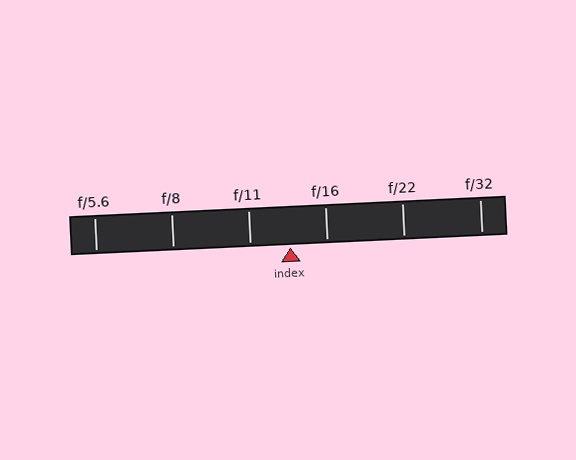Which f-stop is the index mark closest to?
The index mark is closest to f/16.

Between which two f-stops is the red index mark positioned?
The index mark is between f/11 and f/16.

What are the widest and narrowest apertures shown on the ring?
The widest aperture shown is f/5.6 and the narrowest is f/32.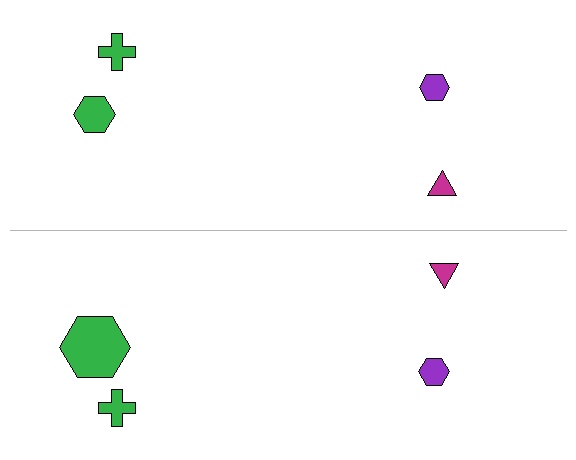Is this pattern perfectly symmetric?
No, the pattern is not perfectly symmetric. The green hexagon on the bottom side has a different size than its mirror counterpart.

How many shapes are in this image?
There are 8 shapes in this image.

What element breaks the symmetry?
The green hexagon on the bottom side has a different size than its mirror counterpart.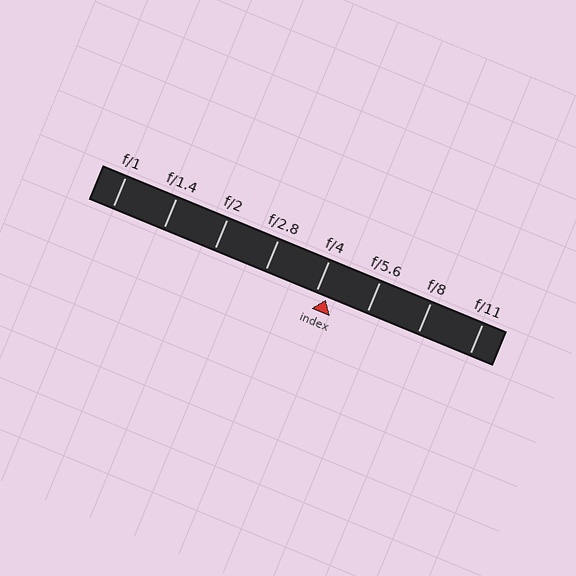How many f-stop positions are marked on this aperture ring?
There are 8 f-stop positions marked.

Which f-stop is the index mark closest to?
The index mark is closest to f/4.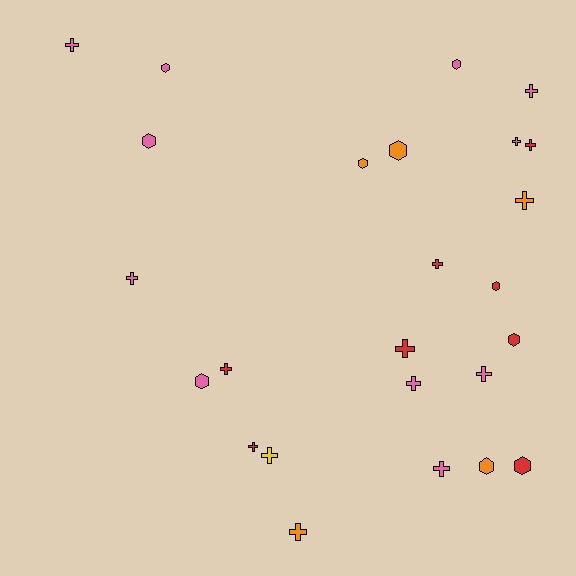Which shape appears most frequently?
Cross, with 15 objects.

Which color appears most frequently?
Pink, with 11 objects.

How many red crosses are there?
There are 5 red crosses.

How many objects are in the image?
There are 25 objects.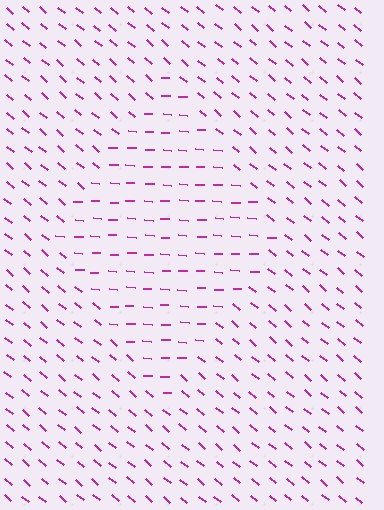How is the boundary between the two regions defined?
The boundary is defined purely by a change in line orientation (approximately 37 degrees difference). All lines are the same color and thickness.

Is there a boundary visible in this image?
Yes, there is a texture boundary formed by a change in line orientation.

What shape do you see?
I see a diamond.